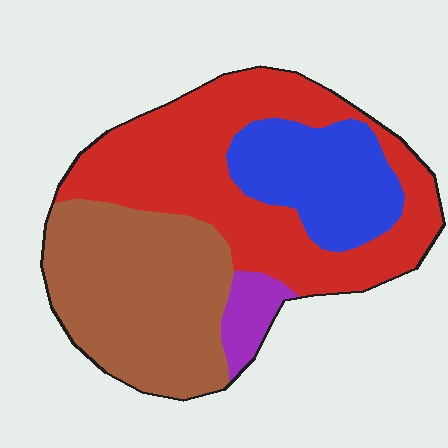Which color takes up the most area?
Red, at roughly 40%.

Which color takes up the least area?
Purple, at roughly 5%.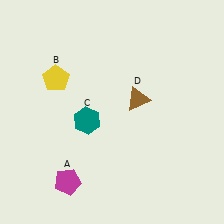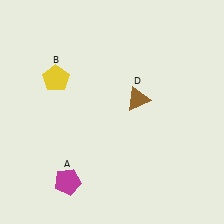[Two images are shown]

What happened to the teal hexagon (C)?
The teal hexagon (C) was removed in Image 2. It was in the bottom-left area of Image 1.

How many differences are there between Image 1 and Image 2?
There is 1 difference between the two images.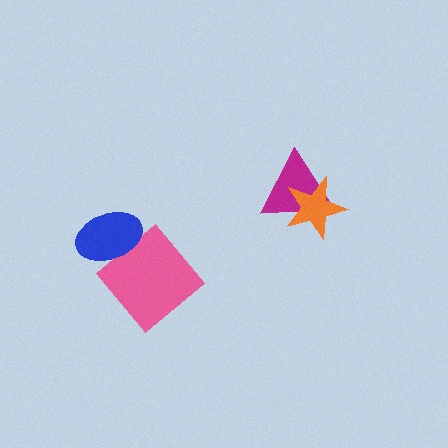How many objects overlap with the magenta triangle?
1 object overlaps with the magenta triangle.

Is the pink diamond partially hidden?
Yes, it is partially covered by another shape.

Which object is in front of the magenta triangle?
The orange star is in front of the magenta triangle.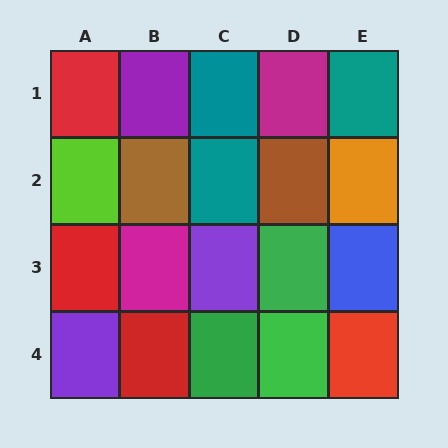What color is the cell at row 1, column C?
Teal.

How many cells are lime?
1 cell is lime.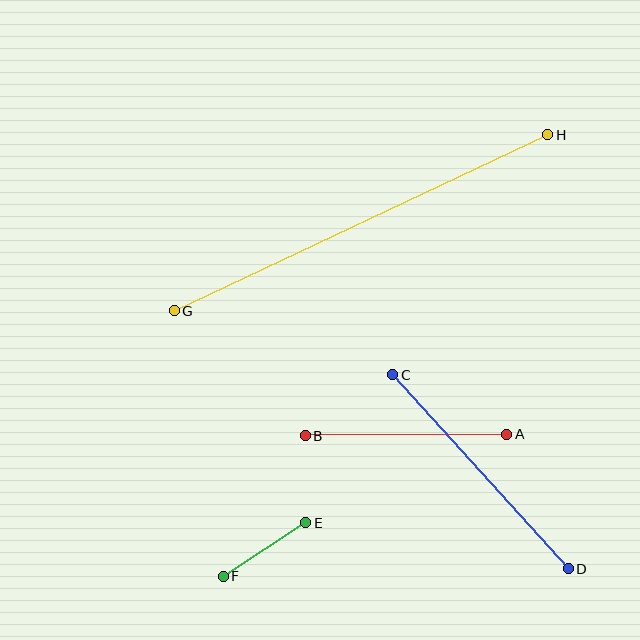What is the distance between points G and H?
The distance is approximately 413 pixels.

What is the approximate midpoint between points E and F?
The midpoint is at approximately (264, 549) pixels.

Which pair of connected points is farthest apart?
Points G and H are farthest apart.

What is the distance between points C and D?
The distance is approximately 261 pixels.